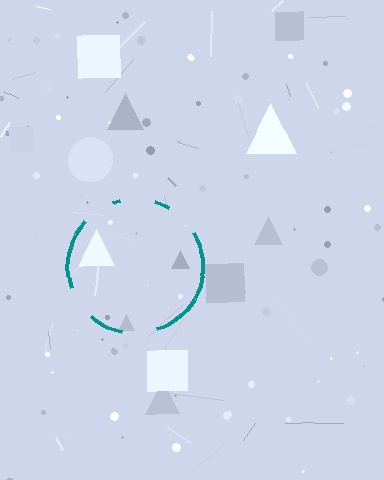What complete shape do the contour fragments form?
The contour fragments form a circle.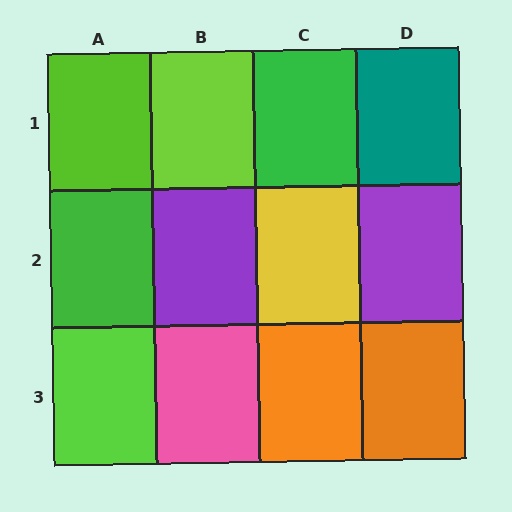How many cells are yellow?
1 cell is yellow.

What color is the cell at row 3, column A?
Lime.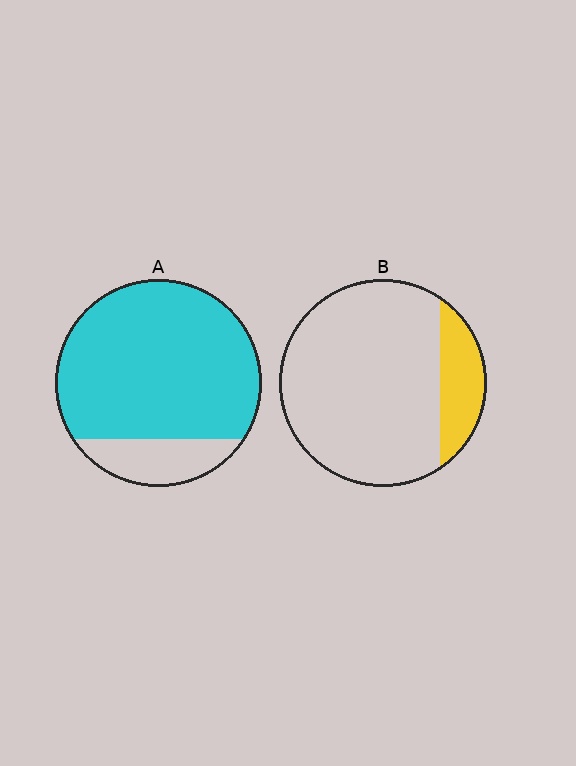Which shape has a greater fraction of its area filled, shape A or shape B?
Shape A.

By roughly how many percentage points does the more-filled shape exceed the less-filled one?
By roughly 65 percentage points (A over B).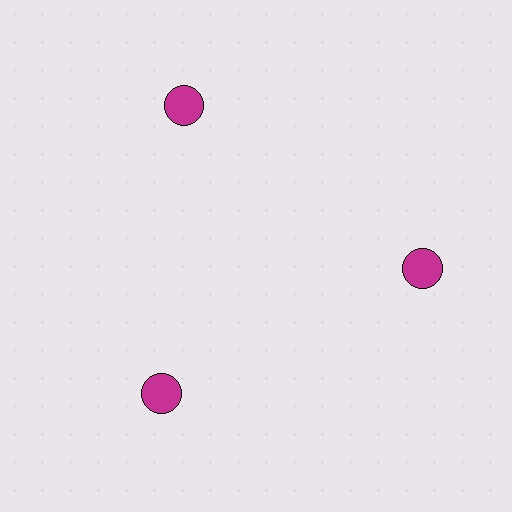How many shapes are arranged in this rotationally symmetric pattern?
There are 3 shapes, arranged in 3 groups of 1.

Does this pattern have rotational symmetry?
Yes, this pattern has 3-fold rotational symmetry. It looks the same after rotating 120 degrees around the center.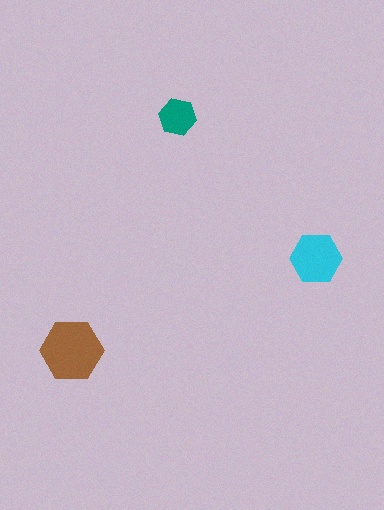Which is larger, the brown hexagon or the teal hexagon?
The brown one.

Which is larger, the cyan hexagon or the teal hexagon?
The cyan one.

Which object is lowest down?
The brown hexagon is bottommost.